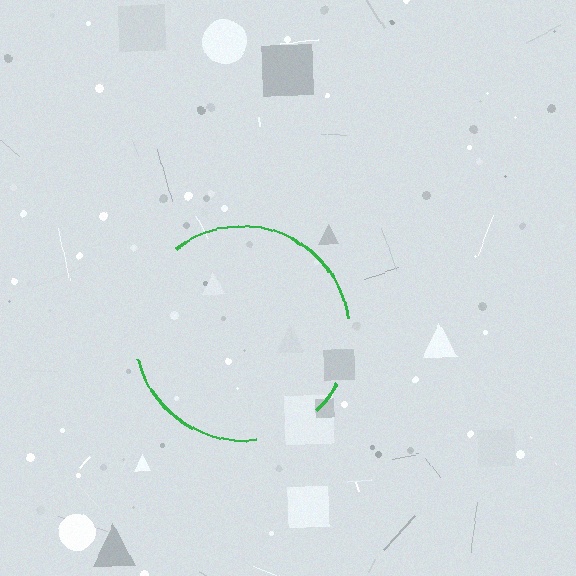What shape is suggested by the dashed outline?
The dashed outline suggests a circle.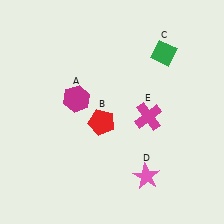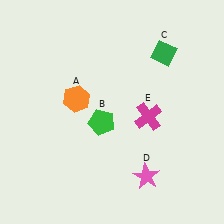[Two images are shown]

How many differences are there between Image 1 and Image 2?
There are 2 differences between the two images.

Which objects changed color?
A changed from magenta to orange. B changed from red to green.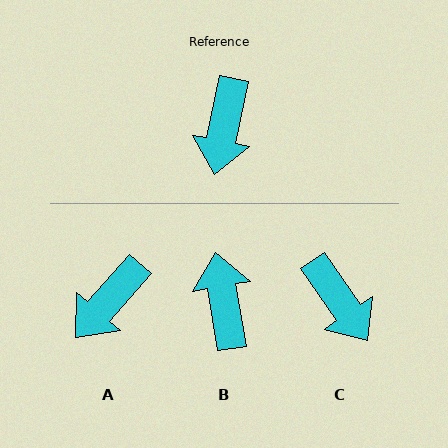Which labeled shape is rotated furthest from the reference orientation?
B, about 159 degrees away.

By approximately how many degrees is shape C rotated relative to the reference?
Approximately 46 degrees counter-clockwise.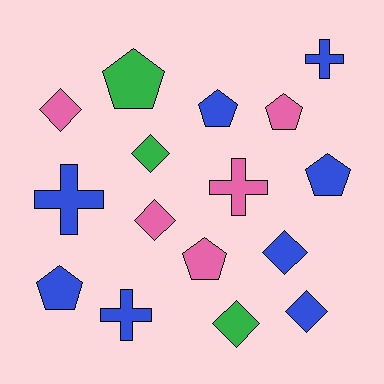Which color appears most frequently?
Blue, with 8 objects.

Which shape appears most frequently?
Pentagon, with 6 objects.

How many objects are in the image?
There are 16 objects.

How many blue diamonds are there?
There are 2 blue diamonds.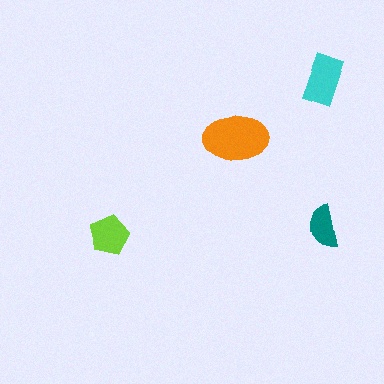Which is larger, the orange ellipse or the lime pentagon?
The orange ellipse.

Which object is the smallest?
The teal semicircle.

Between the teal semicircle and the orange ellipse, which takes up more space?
The orange ellipse.